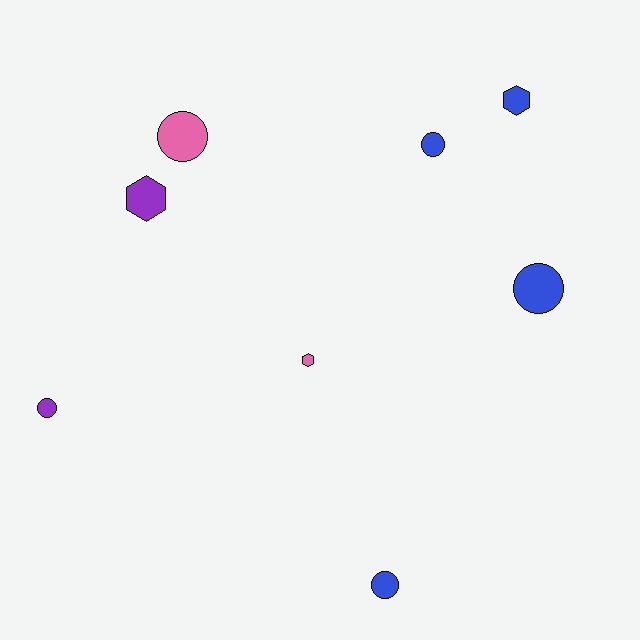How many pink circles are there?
There is 1 pink circle.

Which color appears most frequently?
Blue, with 4 objects.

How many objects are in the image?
There are 8 objects.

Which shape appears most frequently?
Circle, with 5 objects.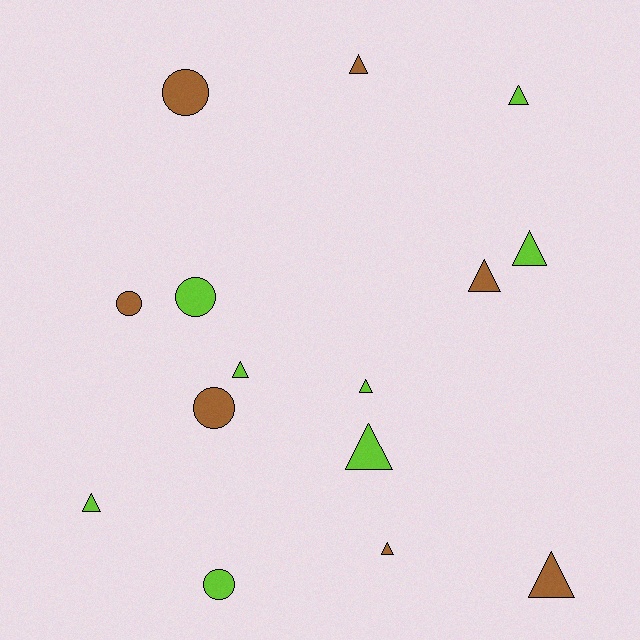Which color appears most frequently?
Lime, with 8 objects.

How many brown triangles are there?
There are 4 brown triangles.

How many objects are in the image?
There are 15 objects.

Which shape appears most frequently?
Triangle, with 10 objects.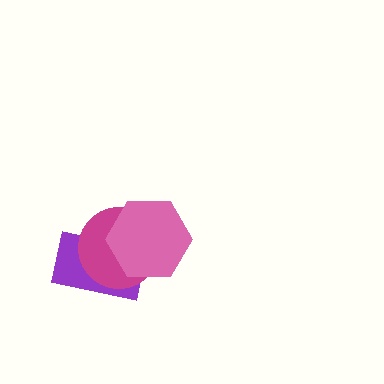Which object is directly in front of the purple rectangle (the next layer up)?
The magenta circle is directly in front of the purple rectangle.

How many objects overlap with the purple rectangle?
2 objects overlap with the purple rectangle.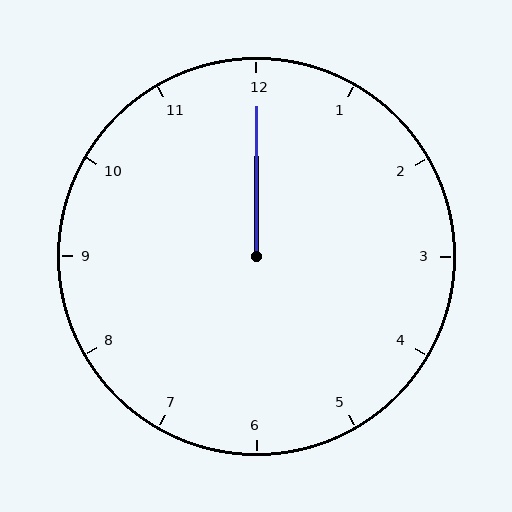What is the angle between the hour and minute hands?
Approximately 0 degrees.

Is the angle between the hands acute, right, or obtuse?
It is acute.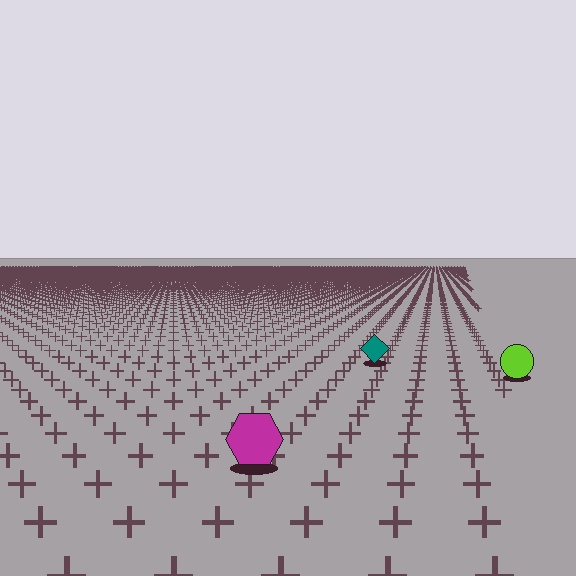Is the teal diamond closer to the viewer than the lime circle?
No. The lime circle is closer — you can tell from the texture gradient: the ground texture is coarser near it.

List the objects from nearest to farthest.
From nearest to farthest: the magenta hexagon, the lime circle, the teal diamond.